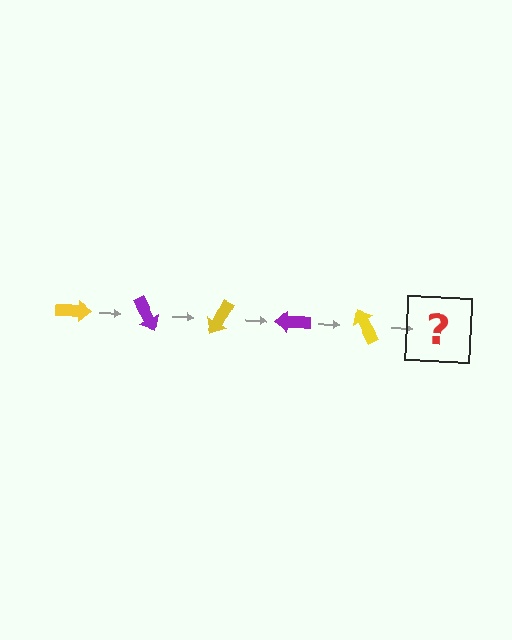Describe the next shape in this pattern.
It should be a purple arrow, rotated 300 degrees from the start.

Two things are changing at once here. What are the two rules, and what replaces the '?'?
The two rules are that it rotates 60 degrees each step and the color cycles through yellow and purple. The '?' should be a purple arrow, rotated 300 degrees from the start.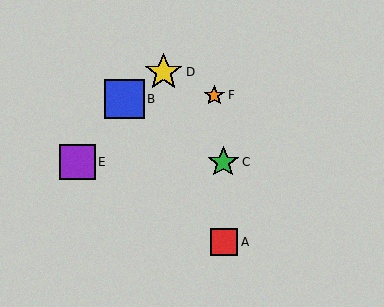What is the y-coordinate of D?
Object D is at y≈72.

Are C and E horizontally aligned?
Yes, both are at y≈162.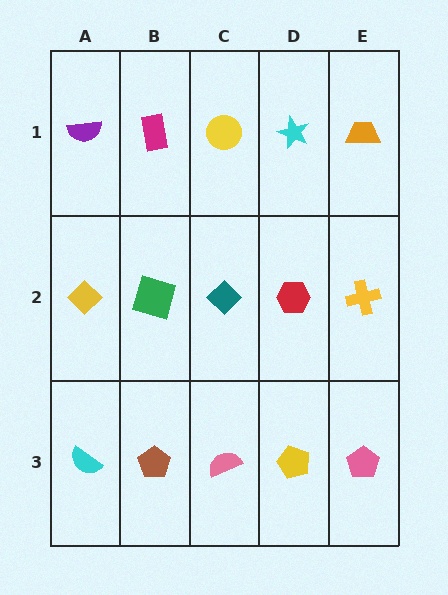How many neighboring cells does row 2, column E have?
3.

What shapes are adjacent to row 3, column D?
A red hexagon (row 2, column D), a pink semicircle (row 3, column C), a pink pentagon (row 3, column E).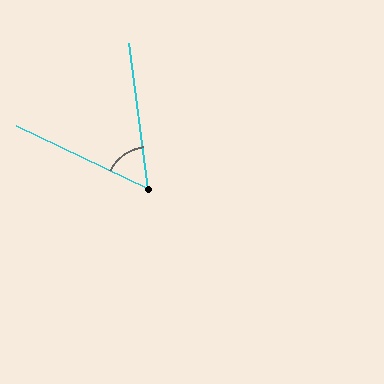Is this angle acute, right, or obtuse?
It is acute.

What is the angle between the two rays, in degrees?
Approximately 57 degrees.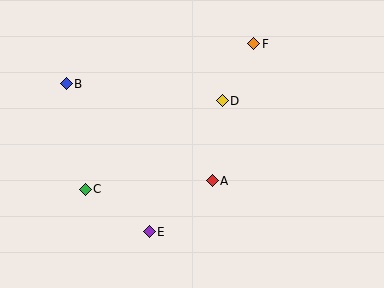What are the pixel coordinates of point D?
Point D is at (222, 101).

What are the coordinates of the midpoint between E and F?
The midpoint between E and F is at (202, 138).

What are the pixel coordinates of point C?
Point C is at (85, 189).